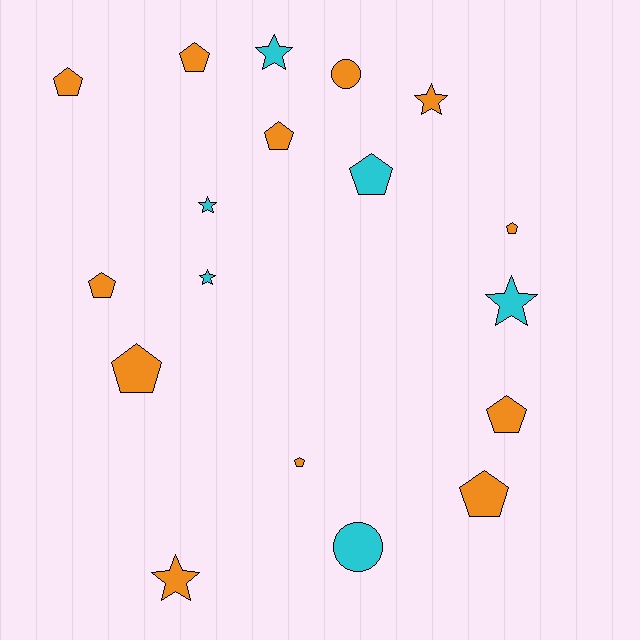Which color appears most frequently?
Orange, with 12 objects.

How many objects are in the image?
There are 18 objects.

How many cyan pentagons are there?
There is 1 cyan pentagon.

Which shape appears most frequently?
Pentagon, with 10 objects.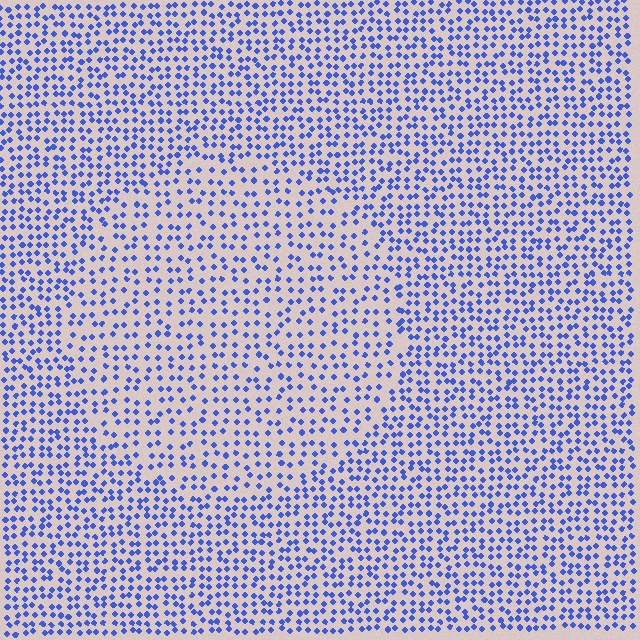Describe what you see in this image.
The image contains small blue elements arranged at two different densities. A circle-shaped region is visible where the elements are less densely packed than the surrounding area.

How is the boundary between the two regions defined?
The boundary is defined by a change in element density (approximately 1.5x ratio). All elements are the same color, size, and shape.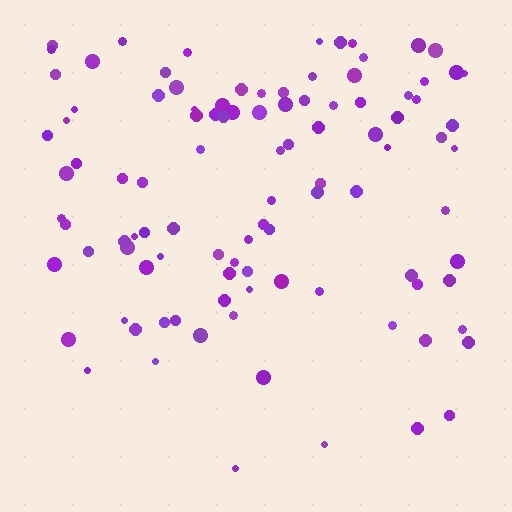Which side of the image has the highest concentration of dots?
The top.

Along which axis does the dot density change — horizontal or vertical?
Vertical.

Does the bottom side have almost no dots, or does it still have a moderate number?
Still a moderate number, just noticeably fewer than the top.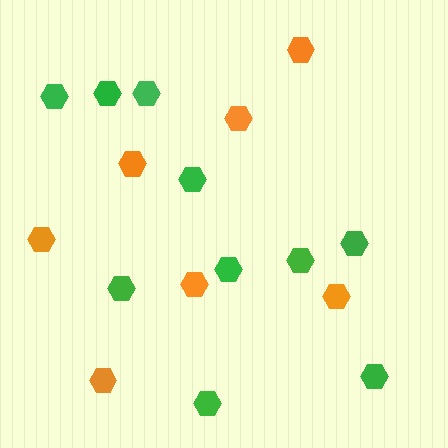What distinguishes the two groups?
There are 2 groups: one group of orange hexagons (7) and one group of green hexagons (10).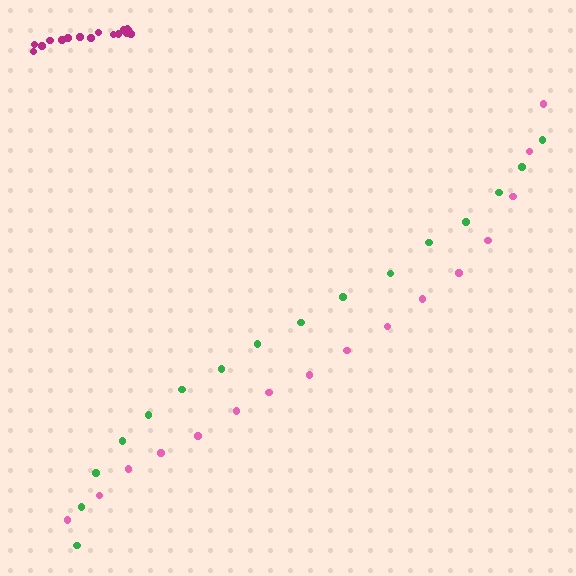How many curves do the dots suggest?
There are 3 distinct paths.